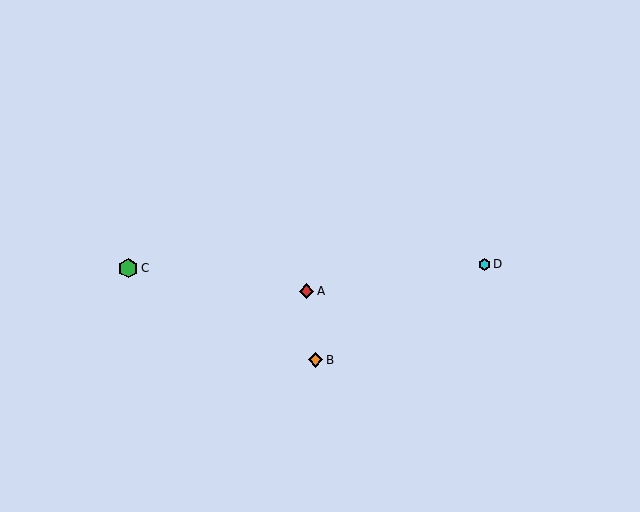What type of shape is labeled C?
Shape C is a green hexagon.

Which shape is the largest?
The green hexagon (labeled C) is the largest.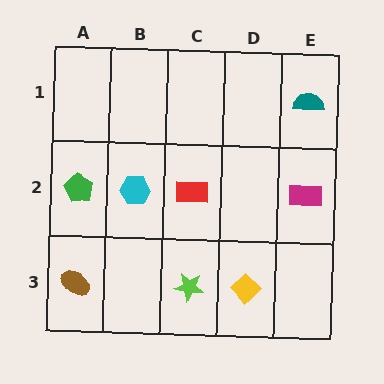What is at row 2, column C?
A red rectangle.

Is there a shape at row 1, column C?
No, that cell is empty.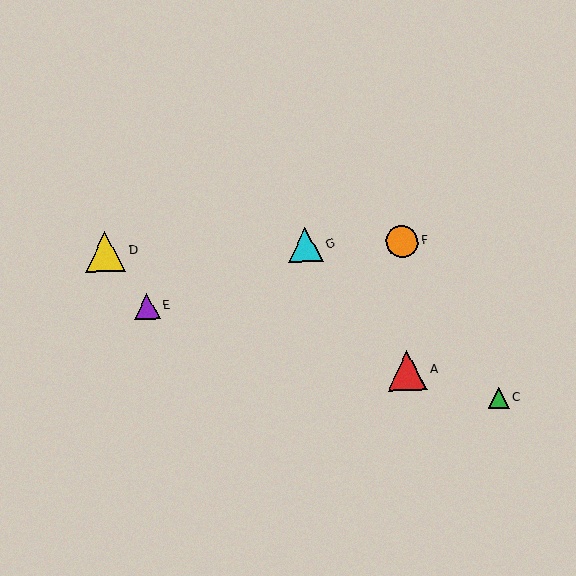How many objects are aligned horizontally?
4 objects (B, D, F, G) are aligned horizontally.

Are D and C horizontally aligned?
No, D is at y≈251 and C is at y≈398.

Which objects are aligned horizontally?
Objects B, D, F, G are aligned horizontally.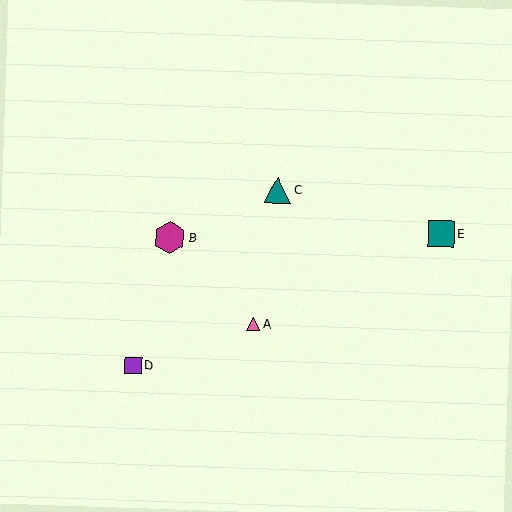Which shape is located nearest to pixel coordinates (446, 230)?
The teal square (labeled E) at (441, 233) is nearest to that location.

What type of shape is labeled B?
Shape B is a magenta hexagon.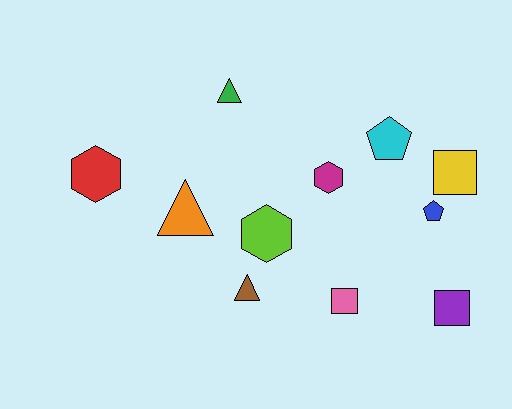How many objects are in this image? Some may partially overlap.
There are 11 objects.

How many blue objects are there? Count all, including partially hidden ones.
There is 1 blue object.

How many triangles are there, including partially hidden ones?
There are 3 triangles.